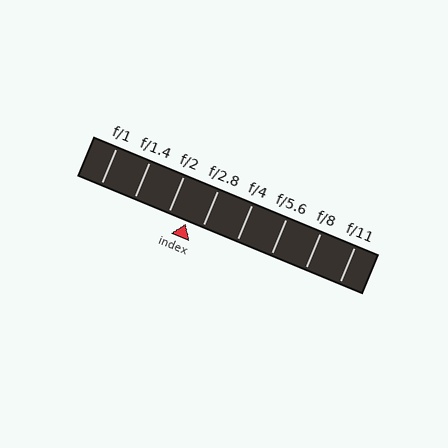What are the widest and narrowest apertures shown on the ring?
The widest aperture shown is f/1 and the narrowest is f/11.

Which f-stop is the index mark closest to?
The index mark is closest to f/2.8.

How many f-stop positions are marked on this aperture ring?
There are 8 f-stop positions marked.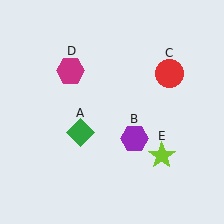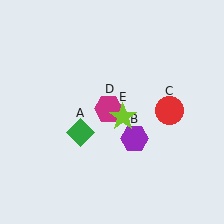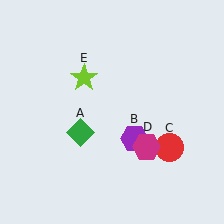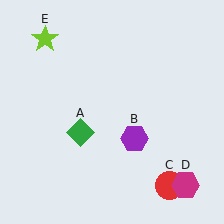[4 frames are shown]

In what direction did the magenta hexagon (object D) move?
The magenta hexagon (object D) moved down and to the right.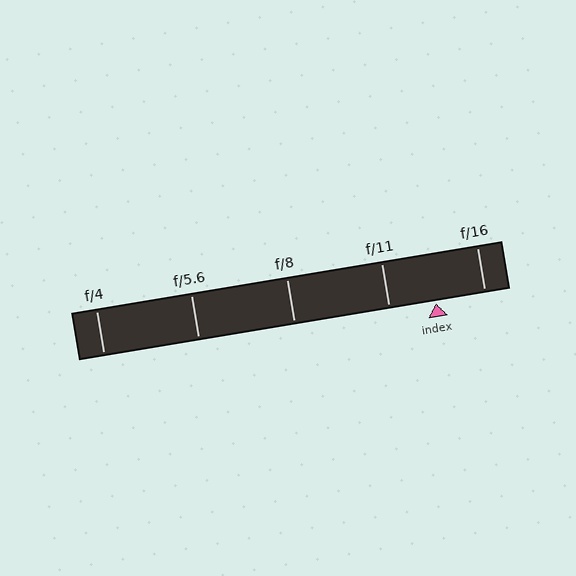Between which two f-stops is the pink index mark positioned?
The index mark is between f/11 and f/16.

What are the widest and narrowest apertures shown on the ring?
The widest aperture shown is f/4 and the narrowest is f/16.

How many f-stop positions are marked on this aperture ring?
There are 5 f-stop positions marked.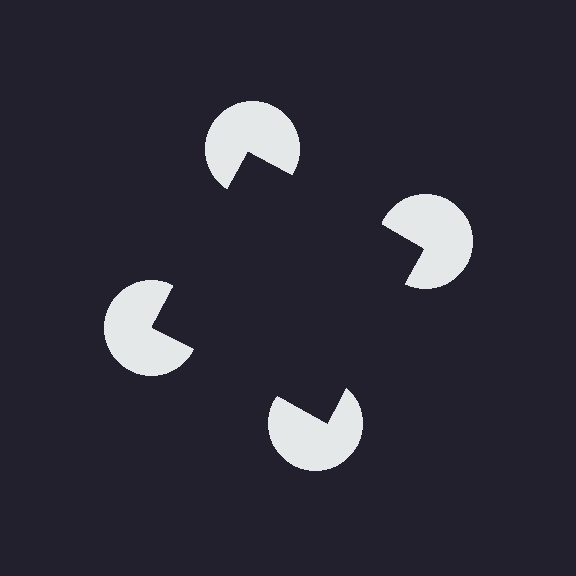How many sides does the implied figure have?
4 sides.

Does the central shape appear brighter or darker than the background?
It typically appears slightly darker than the background, even though no actual brightness change is drawn.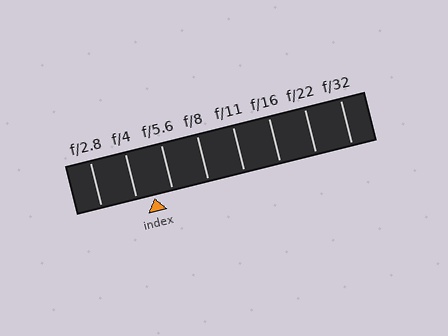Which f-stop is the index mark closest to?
The index mark is closest to f/4.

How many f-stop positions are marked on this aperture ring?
There are 8 f-stop positions marked.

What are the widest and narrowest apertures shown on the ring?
The widest aperture shown is f/2.8 and the narrowest is f/32.